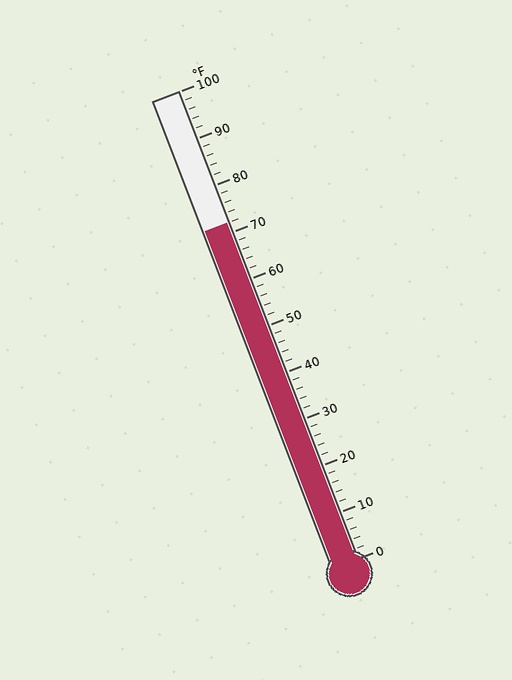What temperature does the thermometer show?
The thermometer shows approximately 72°F.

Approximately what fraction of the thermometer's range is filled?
The thermometer is filled to approximately 70% of its range.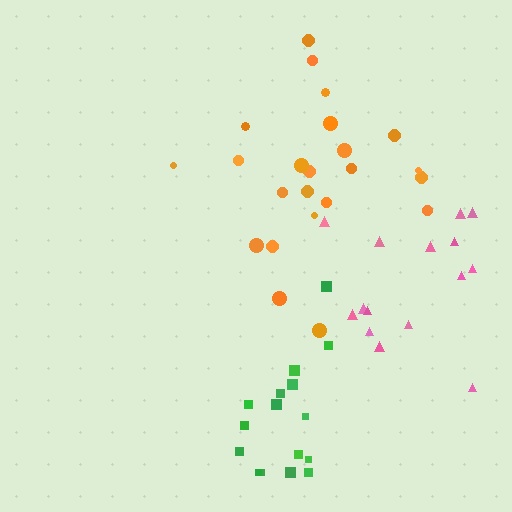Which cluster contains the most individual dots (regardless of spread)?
Orange (23).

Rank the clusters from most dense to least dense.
orange, pink, green.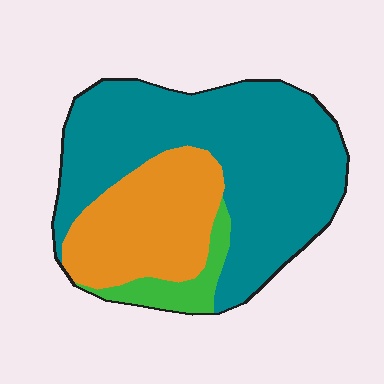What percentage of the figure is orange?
Orange covers roughly 30% of the figure.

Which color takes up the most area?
Teal, at roughly 65%.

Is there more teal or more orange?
Teal.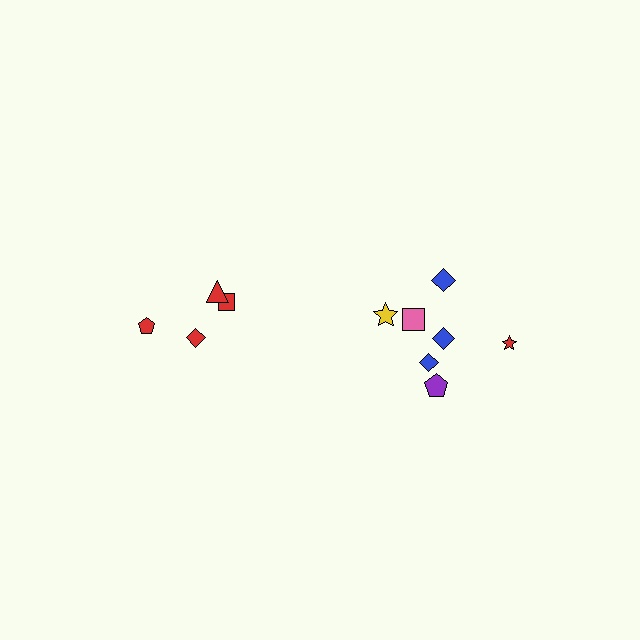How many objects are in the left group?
There are 4 objects.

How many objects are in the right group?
There are 7 objects.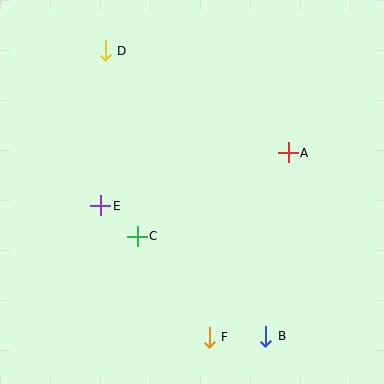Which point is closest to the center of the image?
Point C at (137, 236) is closest to the center.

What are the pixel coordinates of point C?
Point C is at (137, 236).